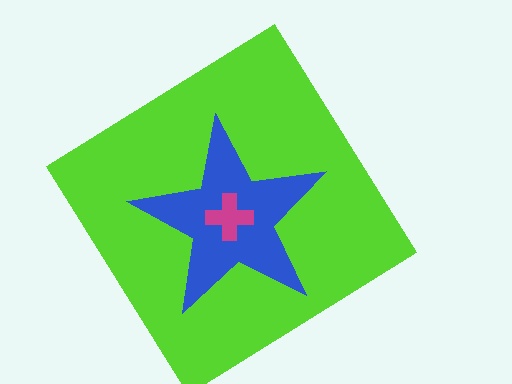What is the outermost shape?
The lime diamond.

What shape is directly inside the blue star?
The magenta cross.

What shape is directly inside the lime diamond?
The blue star.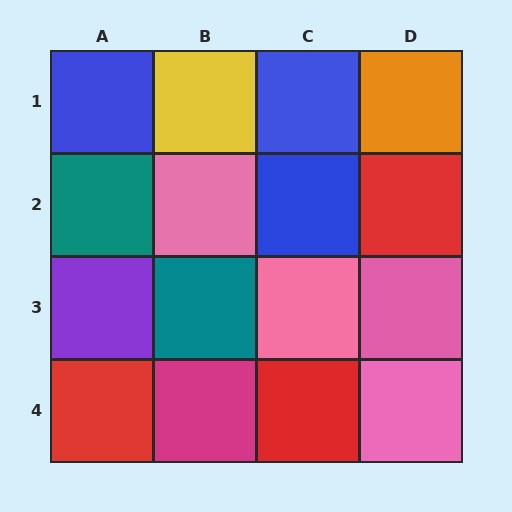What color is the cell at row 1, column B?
Yellow.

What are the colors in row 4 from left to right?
Red, magenta, red, pink.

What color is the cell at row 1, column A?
Blue.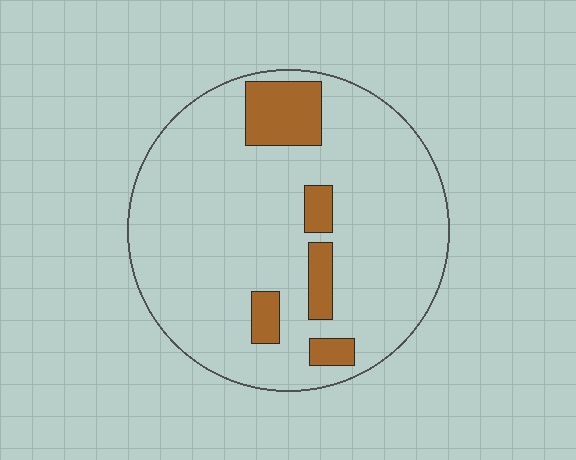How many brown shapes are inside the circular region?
5.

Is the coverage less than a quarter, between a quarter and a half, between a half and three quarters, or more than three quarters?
Less than a quarter.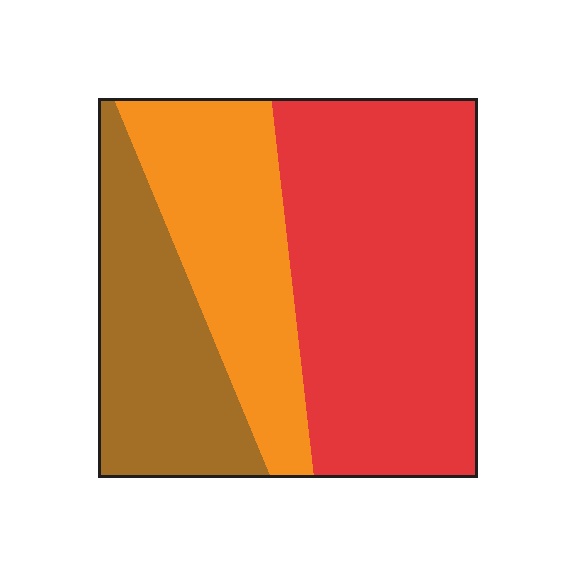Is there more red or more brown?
Red.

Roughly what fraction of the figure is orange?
Orange takes up between a quarter and a half of the figure.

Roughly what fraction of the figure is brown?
Brown covers around 25% of the figure.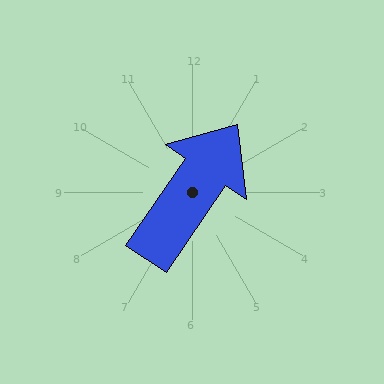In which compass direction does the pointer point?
Northeast.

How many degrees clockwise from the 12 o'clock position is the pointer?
Approximately 34 degrees.